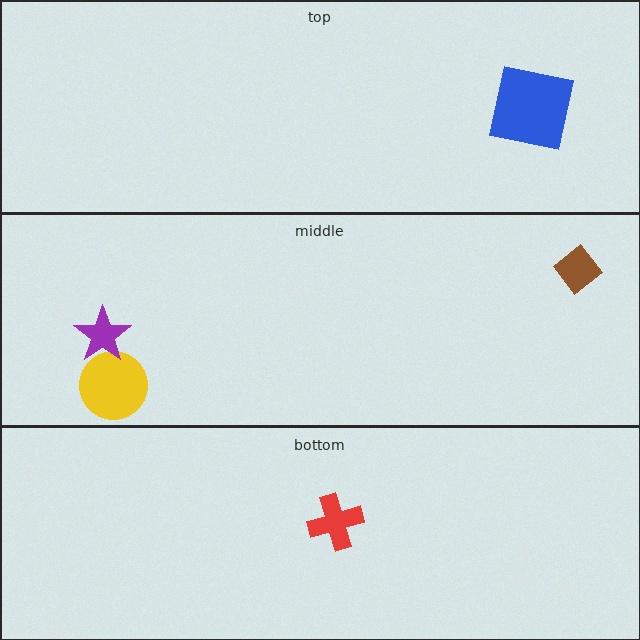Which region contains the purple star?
The middle region.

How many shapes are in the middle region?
3.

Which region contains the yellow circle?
The middle region.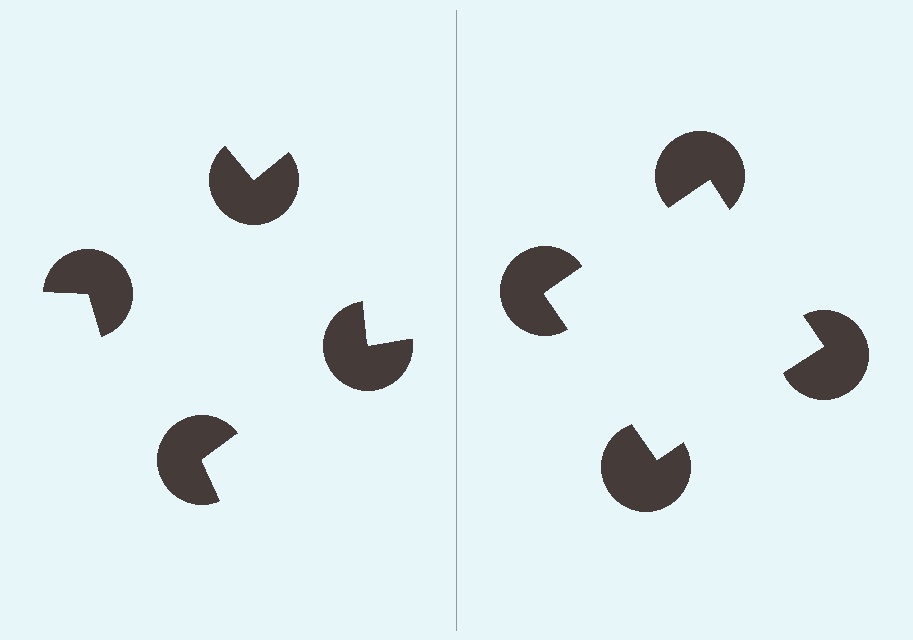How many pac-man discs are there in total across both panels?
8 — 4 on each side.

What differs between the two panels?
The pac-man discs are positioned identically on both sides; only the wedge orientations differ. On the right they align to a square; on the left they are misaligned.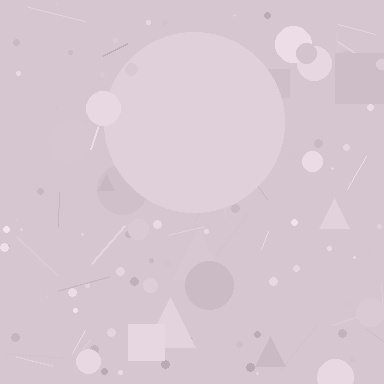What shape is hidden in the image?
A circle is hidden in the image.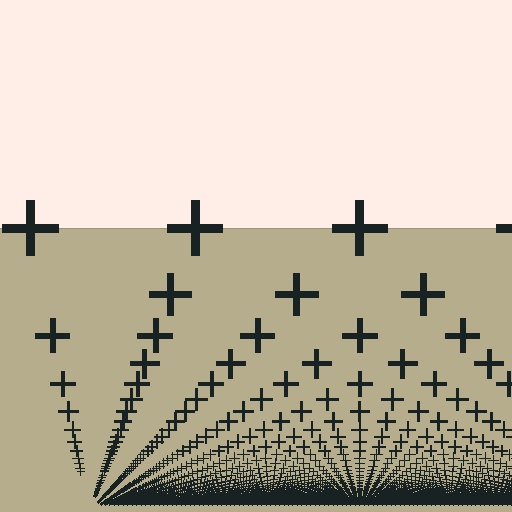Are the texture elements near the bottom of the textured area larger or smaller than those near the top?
Smaller. The gradient is inverted — elements near the bottom are smaller and denser.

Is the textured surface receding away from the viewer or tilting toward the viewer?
The surface appears to tilt toward the viewer. Texture elements get larger and sparser toward the top.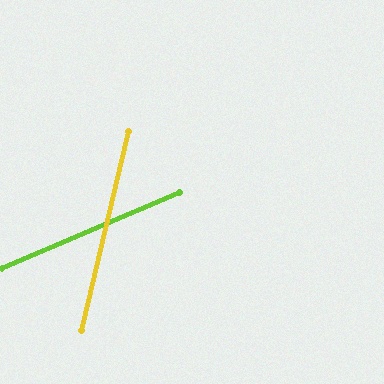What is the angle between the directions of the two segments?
Approximately 54 degrees.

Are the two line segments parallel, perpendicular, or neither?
Neither parallel nor perpendicular — they differ by about 54°.